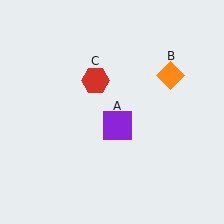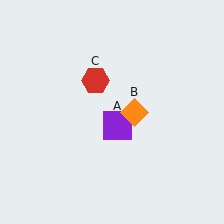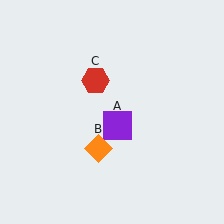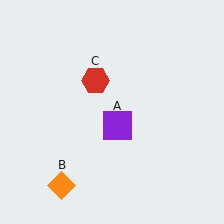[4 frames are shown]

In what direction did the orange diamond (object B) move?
The orange diamond (object B) moved down and to the left.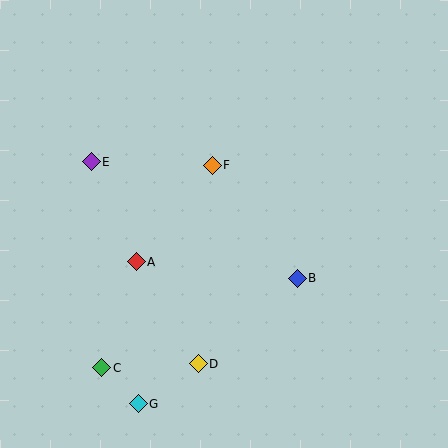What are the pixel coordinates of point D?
Point D is at (198, 364).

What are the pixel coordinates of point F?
Point F is at (212, 165).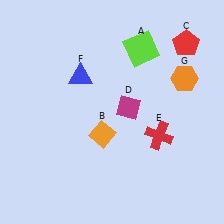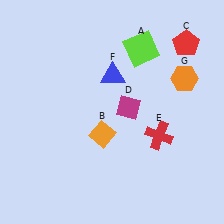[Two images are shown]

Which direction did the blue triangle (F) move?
The blue triangle (F) moved right.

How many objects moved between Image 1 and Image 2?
1 object moved between the two images.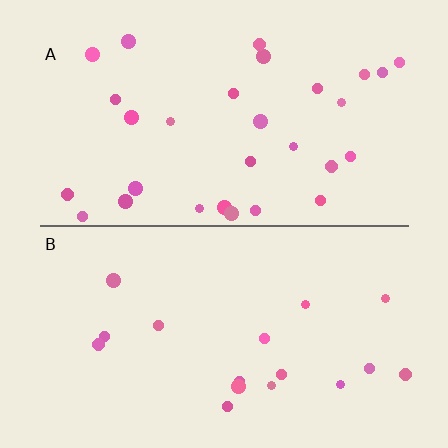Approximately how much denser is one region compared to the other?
Approximately 1.8× — region A over region B.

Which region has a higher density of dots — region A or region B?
A (the top).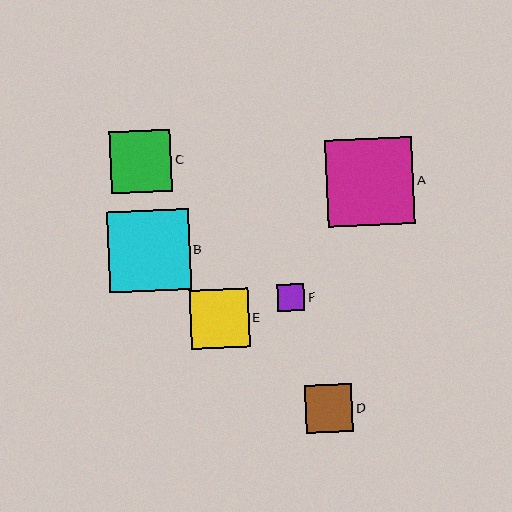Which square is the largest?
Square A is the largest with a size of approximately 88 pixels.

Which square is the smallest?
Square F is the smallest with a size of approximately 27 pixels.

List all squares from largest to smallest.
From largest to smallest: A, B, C, E, D, F.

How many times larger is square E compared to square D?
Square E is approximately 1.2 times the size of square D.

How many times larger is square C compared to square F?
Square C is approximately 2.3 times the size of square F.